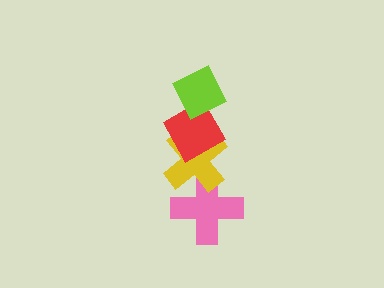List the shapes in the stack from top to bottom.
From top to bottom: the lime diamond, the red diamond, the yellow cross, the pink cross.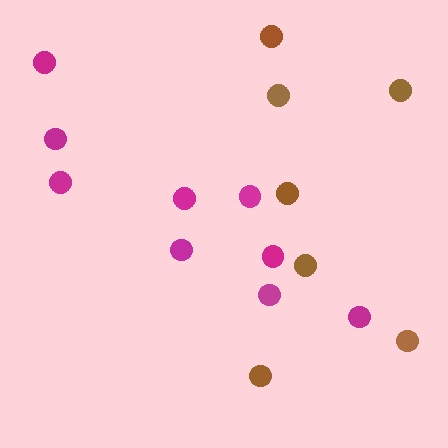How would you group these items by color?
There are 2 groups: one group of brown circles (7) and one group of magenta circles (9).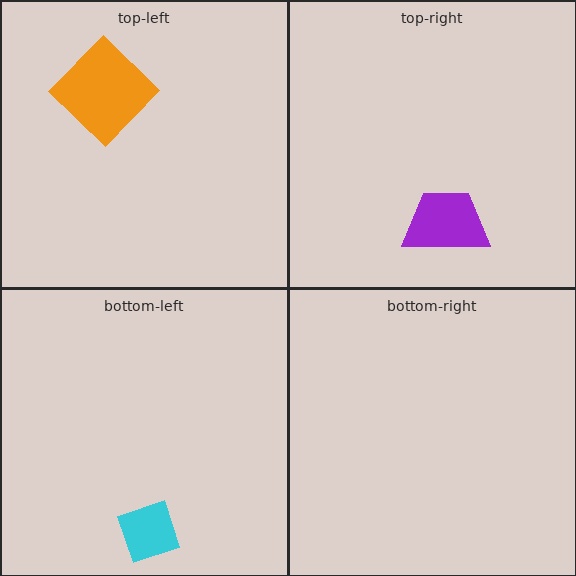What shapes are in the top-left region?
The orange diamond.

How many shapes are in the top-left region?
1.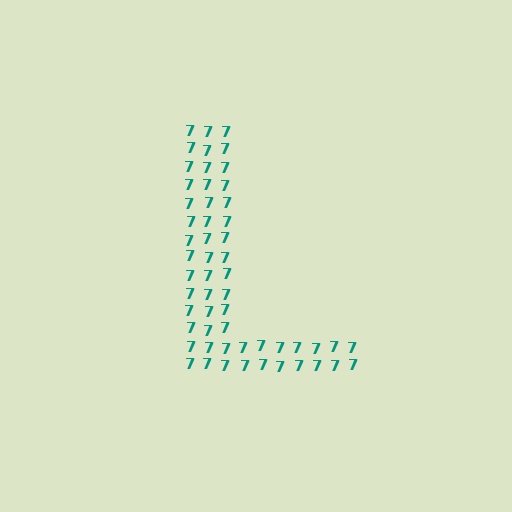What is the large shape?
The large shape is the letter L.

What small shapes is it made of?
It is made of small digit 7's.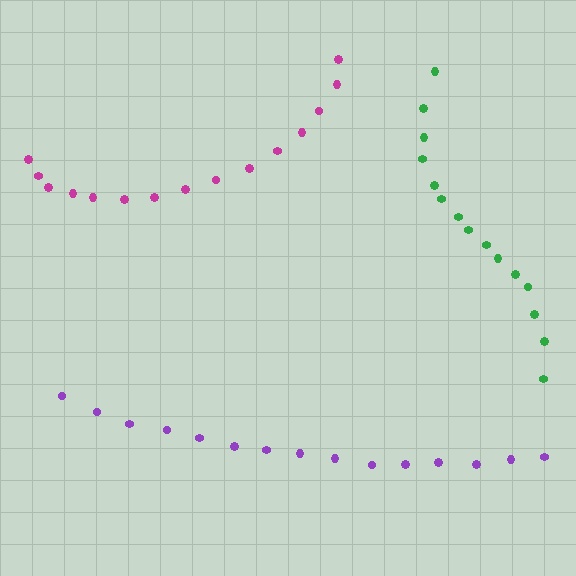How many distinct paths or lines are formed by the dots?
There are 3 distinct paths.